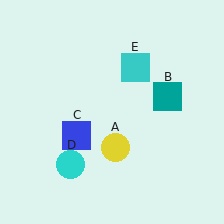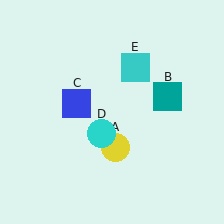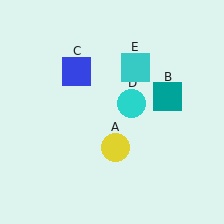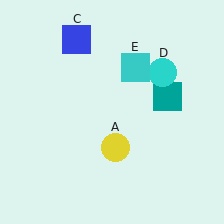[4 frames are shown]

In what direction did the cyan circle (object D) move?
The cyan circle (object D) moved up and to the right.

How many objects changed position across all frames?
2 objects changed position: blue square (object C), cyan circle (object D).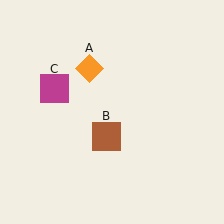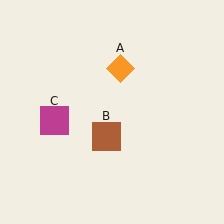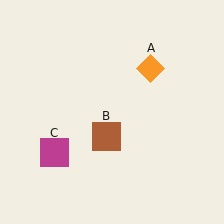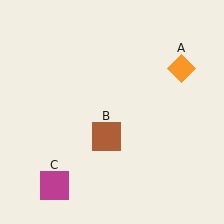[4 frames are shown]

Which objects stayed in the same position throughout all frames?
Brown square (object B) remained stationary.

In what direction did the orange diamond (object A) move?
The orange diamond (object A) moved right.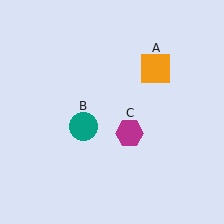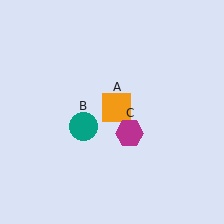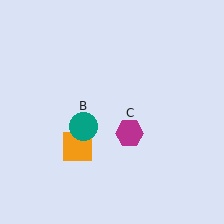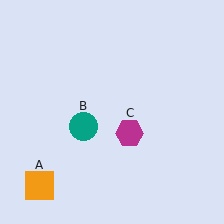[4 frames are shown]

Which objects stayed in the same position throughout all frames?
Teal circle (object B) and magenta hexagon (object C) remained stationary.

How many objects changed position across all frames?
1 object changed position: orange square (object A).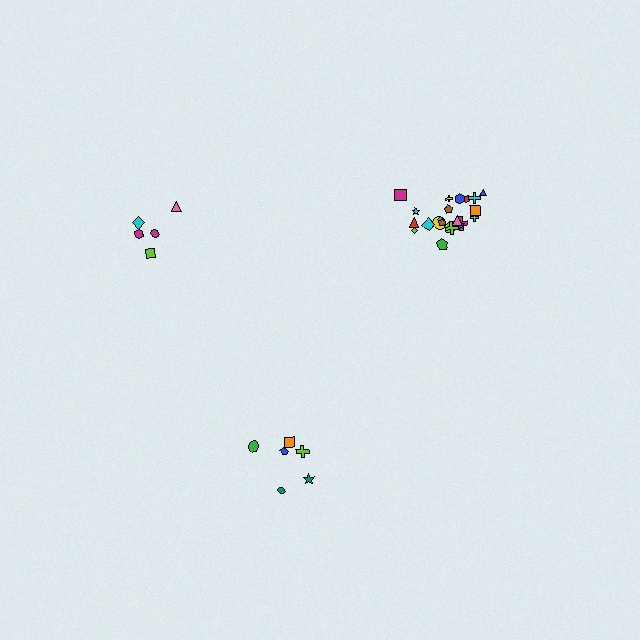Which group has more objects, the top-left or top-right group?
The top-right group.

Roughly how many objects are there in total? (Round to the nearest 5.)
Roughly 35 objects in total.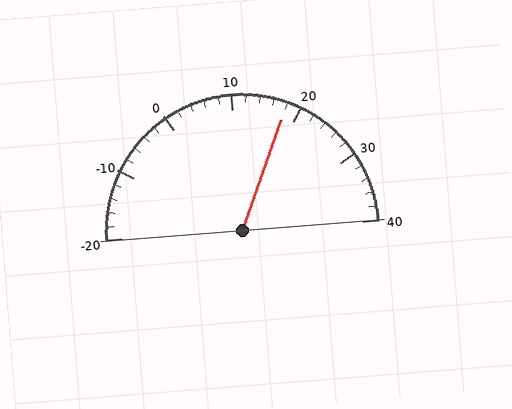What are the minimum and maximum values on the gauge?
The gauge ranges from -20 to 40.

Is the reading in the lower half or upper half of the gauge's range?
The reading is in the upper half of the range (-20 to 40).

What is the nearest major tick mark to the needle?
The nearest major tick mark is 20.